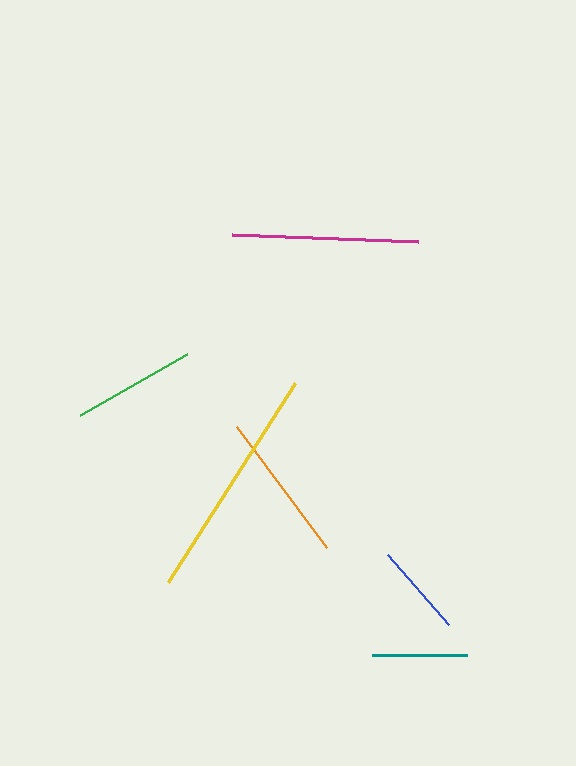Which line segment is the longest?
The yellow line is the longest at approximately 236 pixels.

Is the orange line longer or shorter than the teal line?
The orange line is longer than the teal line.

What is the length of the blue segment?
The blue segment is approximately 92 pixels long.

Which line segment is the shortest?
The blue line is the shortest at approximately 92 pixels.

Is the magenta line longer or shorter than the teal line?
The magenta line is longer than the teal line.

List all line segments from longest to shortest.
From longest to shortest: yellow, magenta, orange, green, teal, blue.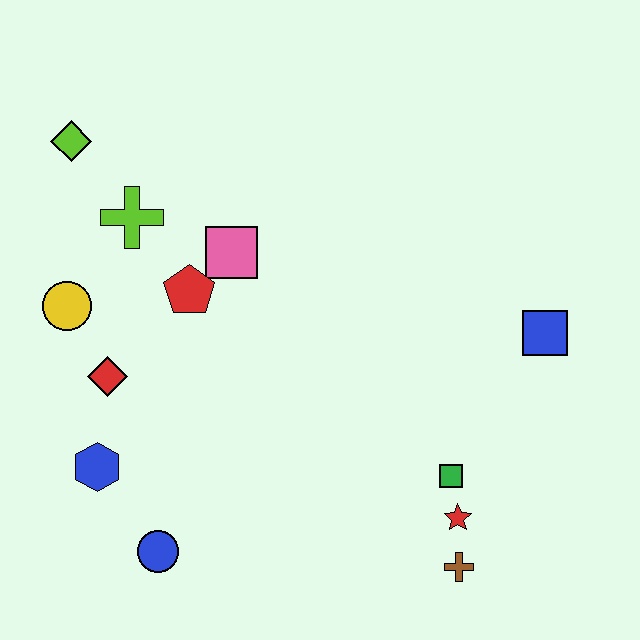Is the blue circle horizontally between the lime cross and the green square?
Yes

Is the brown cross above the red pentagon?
No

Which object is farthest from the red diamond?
The blue square is farthest from the red diamond.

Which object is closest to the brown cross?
The red star is closest to the brown cross.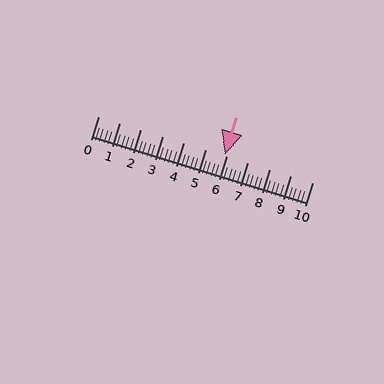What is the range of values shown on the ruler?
The ruler shows values from 0 to 10.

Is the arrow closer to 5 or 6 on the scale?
The arrow is closer to 6.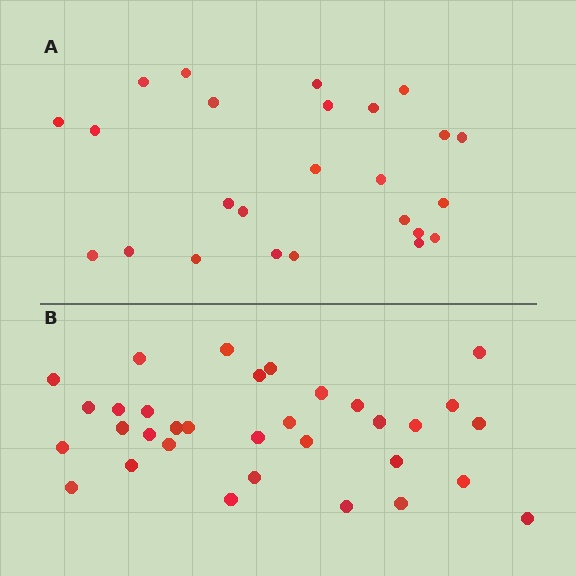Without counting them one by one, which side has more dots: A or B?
Region B (the bottom region) has more dots.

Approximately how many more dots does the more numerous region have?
Region B has roughly 8 or so more dots than region A.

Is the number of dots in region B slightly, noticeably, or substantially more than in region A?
Region B has noticeably more, but not dramatically so. The ratio is roughly 1.3 to 1.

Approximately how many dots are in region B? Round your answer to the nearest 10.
About 30 dots. (The exact count is 33, which rounds to 30.)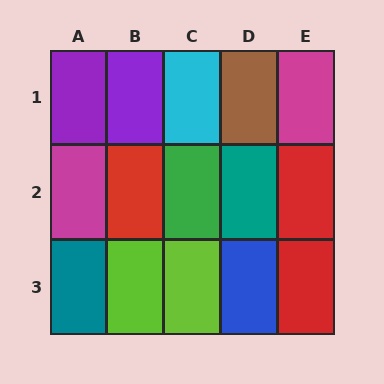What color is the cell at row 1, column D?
Brown.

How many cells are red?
3 cells are red.